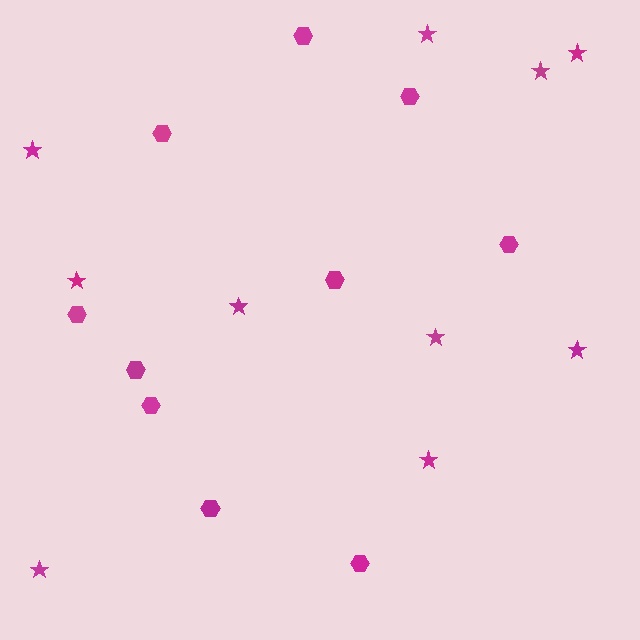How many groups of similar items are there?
There are 2 groups: one group of hexagons (10) and one group of stars (10).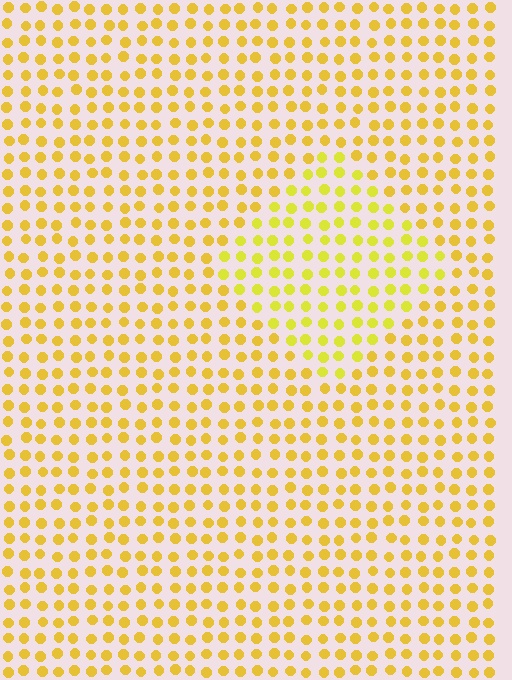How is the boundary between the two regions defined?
The boundary is defined purely by a slight shift in hue (about 17 degrees). Spacing, size, and orientation are identical on both sides.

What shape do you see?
I see a diamond.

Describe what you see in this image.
The image is filled with small yellow elements in a uniform arrangement. A diamond-shaped region is visible where the elements are tinted to a slightly different hue, forming a subtle color boundary.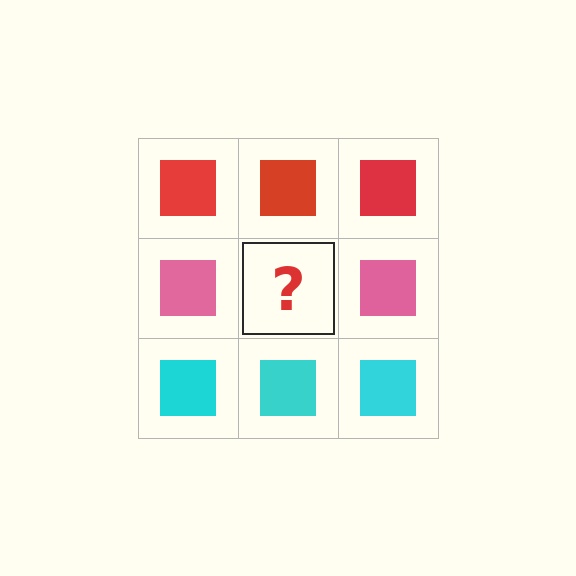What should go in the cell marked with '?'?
The missing cell should contain a pink square.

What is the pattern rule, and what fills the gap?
The rule is that each row has a consistent color. The gap should be filled with a pink square.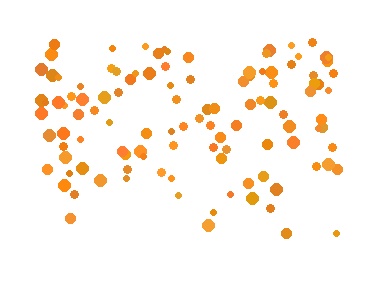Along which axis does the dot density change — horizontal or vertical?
Vertical.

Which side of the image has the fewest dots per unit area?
The bottom.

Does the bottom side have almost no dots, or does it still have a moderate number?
Still a moderate number, just noticeably fewer than the top.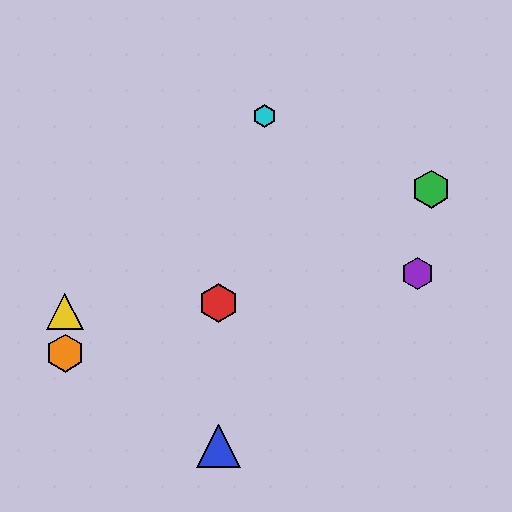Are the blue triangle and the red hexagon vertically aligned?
Yes, both are at x≈218.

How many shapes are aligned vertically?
2 shapes (the red hexagon, the blue triangle) are aligned vertically.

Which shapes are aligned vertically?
The red hexagon, the blue triangle are aligned vertically.